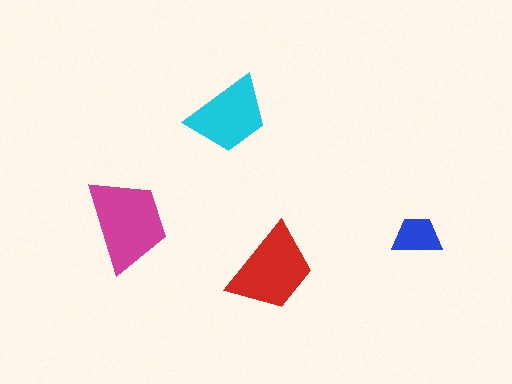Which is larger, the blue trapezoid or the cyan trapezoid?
The cyan one.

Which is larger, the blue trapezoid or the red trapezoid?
The red one.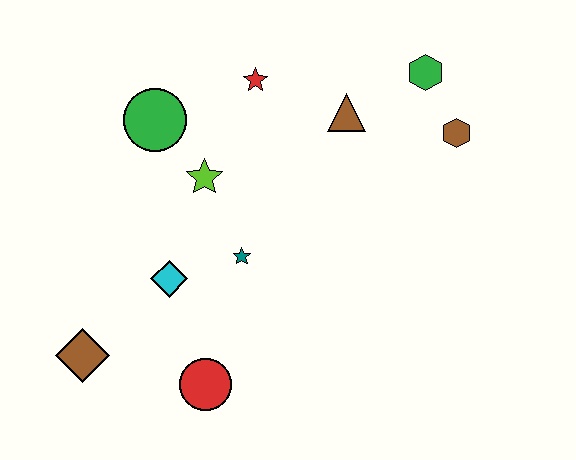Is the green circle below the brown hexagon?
No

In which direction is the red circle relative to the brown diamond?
The red circle is to the right of the brown diamond.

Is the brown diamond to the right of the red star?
No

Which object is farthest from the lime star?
The brown hexagon is farthest from the lime star.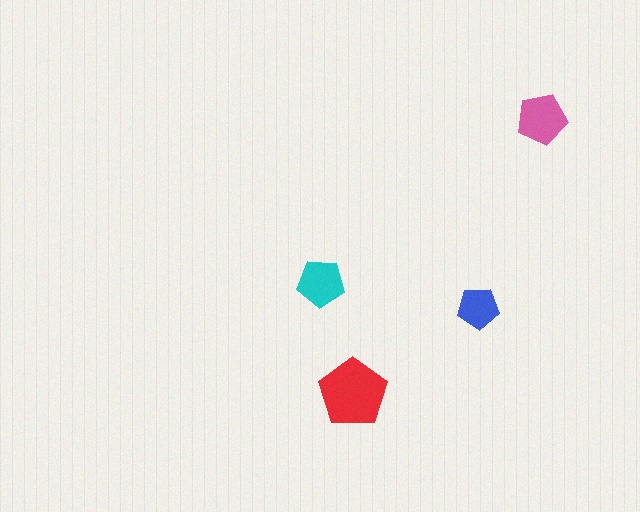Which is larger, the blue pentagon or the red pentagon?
The red one.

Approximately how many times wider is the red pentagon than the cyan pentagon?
About 1.5 times wider.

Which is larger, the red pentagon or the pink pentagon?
The red one.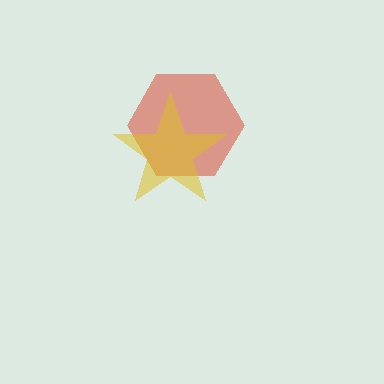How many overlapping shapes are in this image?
There are 2 overlapping shapes in the image.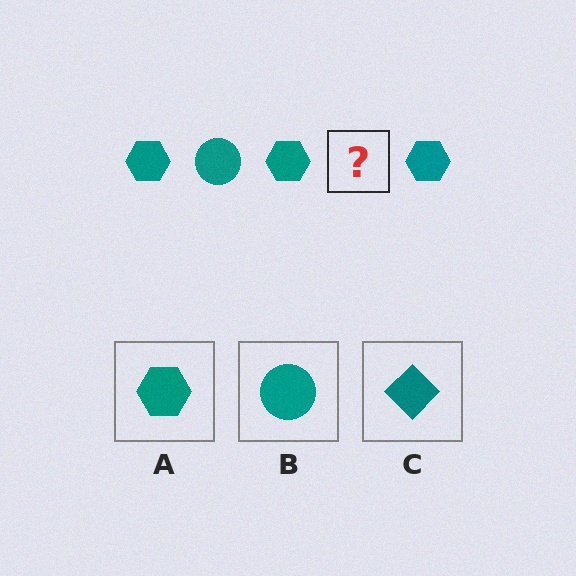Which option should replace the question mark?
Option B.